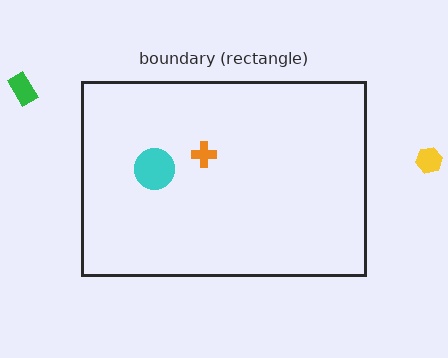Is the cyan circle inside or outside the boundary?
Inside.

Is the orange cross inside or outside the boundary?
Inside.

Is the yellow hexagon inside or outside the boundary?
Outside.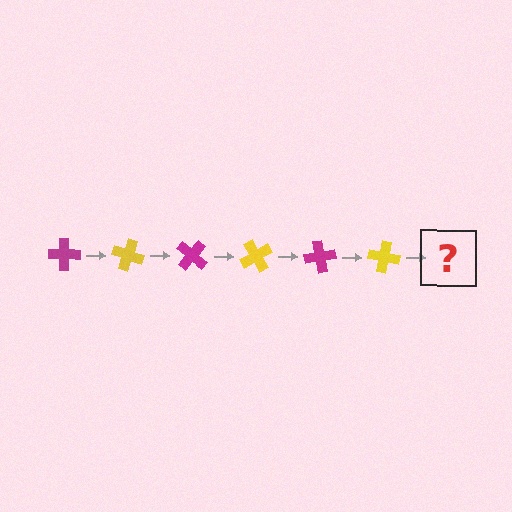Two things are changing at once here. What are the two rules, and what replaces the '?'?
The two rules are that it rotates 20 degrees each step and the color cycles through magenta and yellow. The '?' should be a magenta cross, rotated 120 degrees from the start.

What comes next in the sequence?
The next element should be a magenta cross, rotated 120 degrees from the start.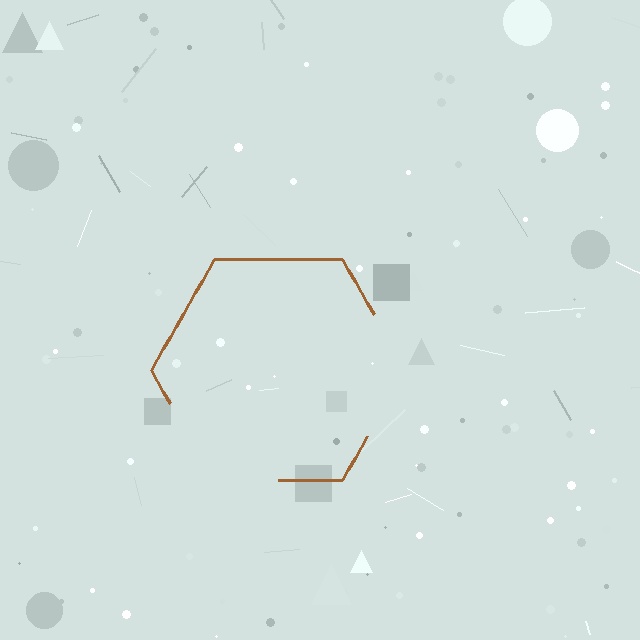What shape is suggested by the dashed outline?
The dashed outline suggests a hexagon.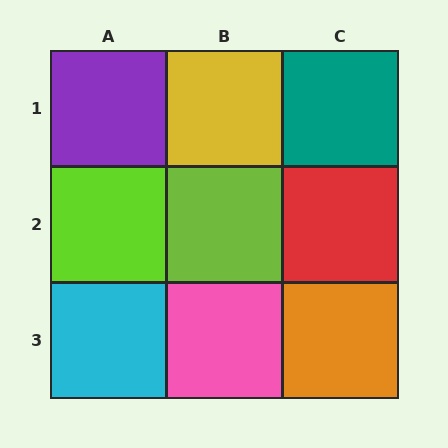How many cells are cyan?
1 cell is cyan.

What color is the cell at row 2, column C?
Red.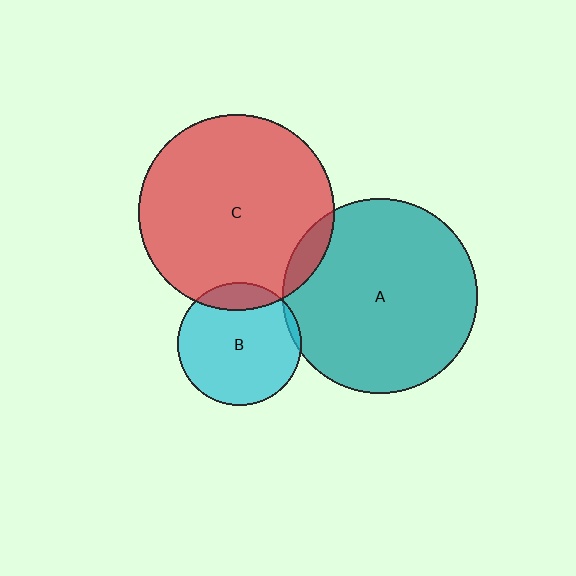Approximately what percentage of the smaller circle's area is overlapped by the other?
Approximately 15%.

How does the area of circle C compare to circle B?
Approximately 2.5 times.